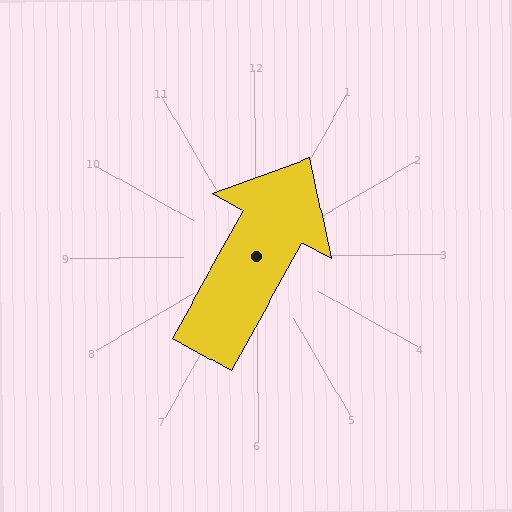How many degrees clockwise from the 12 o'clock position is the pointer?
Approximately 29 degrees.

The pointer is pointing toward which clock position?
Roughly 1 o'clock.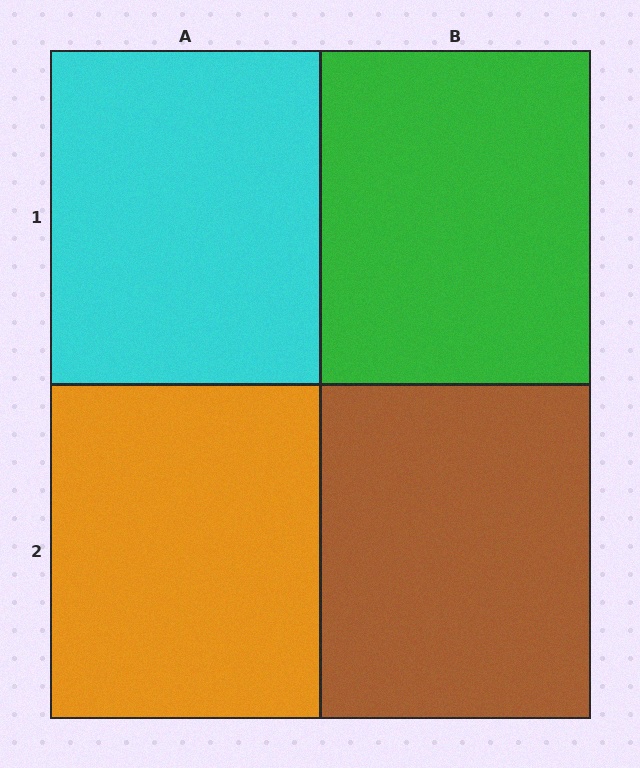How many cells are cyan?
1 cell is cyan.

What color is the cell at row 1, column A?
Cyan.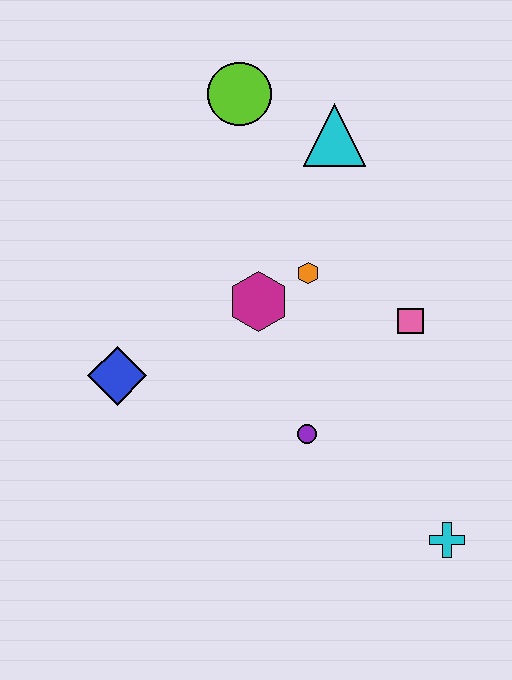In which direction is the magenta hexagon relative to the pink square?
The magenta hexagon is to the left of the pink square.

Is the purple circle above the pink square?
No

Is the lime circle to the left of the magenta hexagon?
Yes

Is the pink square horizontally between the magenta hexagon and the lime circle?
No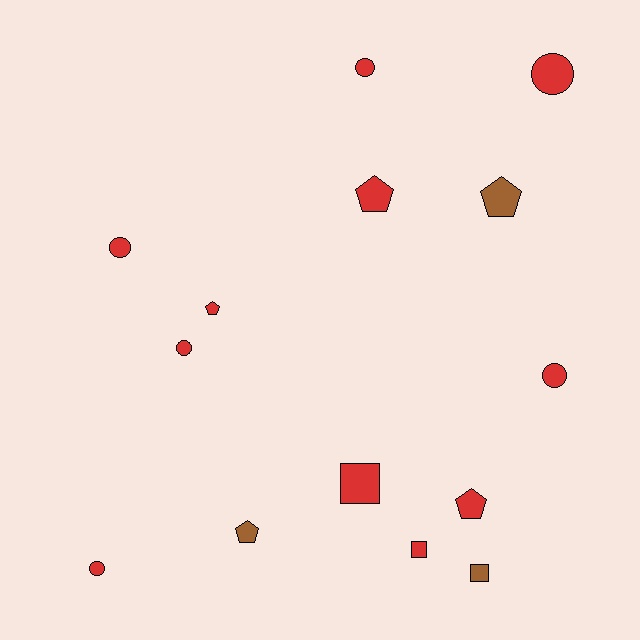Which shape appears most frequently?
Circle, with 6 objects.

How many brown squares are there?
There is 1 brown square.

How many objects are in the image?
There are 14 objects.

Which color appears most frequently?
Red, with 11 objects.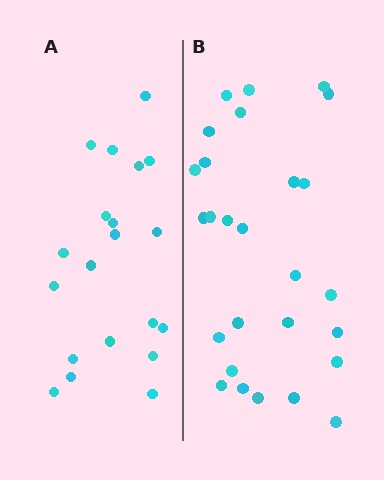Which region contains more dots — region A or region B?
Region B (the right region) has more dots.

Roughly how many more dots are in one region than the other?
Region B has roughly 8 or so more dots than region A.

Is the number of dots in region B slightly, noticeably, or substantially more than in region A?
Region B has noticeably more, but not dramatically so. The ratio is roughly 1.4 to 1.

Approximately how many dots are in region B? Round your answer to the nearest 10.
About 30 dots. (The exact count is 27, which rounds to 30.)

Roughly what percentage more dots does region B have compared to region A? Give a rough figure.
About 35% more.